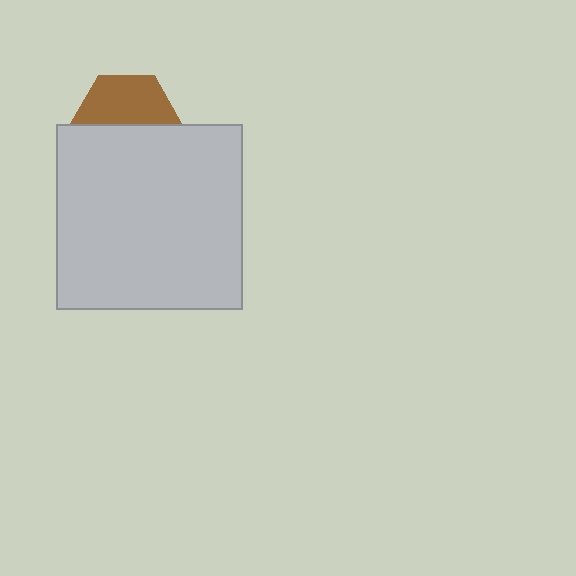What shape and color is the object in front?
The object in front is a light gray square.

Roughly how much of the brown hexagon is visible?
About half of it is visible (roughly 50%).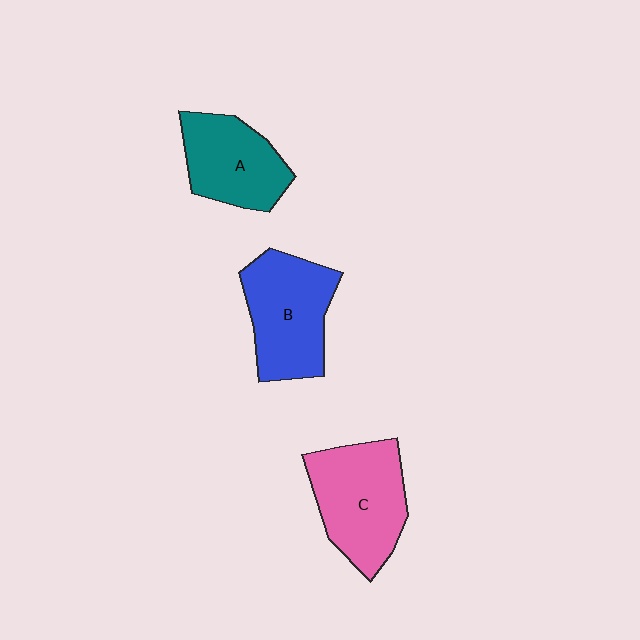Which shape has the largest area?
Shape C (pink).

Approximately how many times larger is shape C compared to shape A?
Approximately 1.2 times.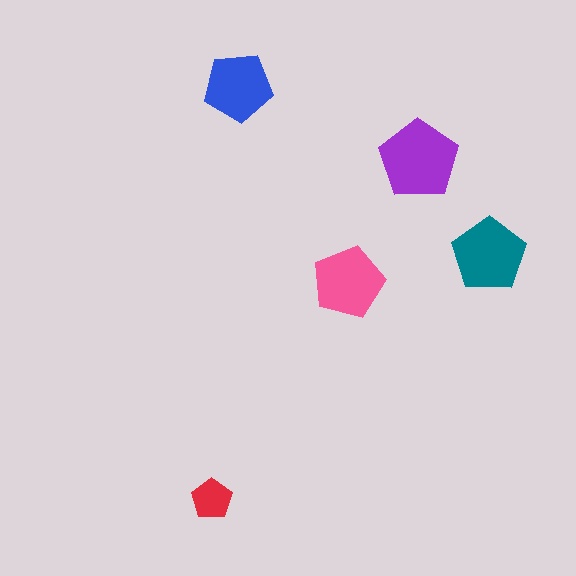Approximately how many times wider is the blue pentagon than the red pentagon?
About 1.5 times wider.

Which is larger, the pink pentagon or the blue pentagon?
The pink one.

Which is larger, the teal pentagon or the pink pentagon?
The teal one.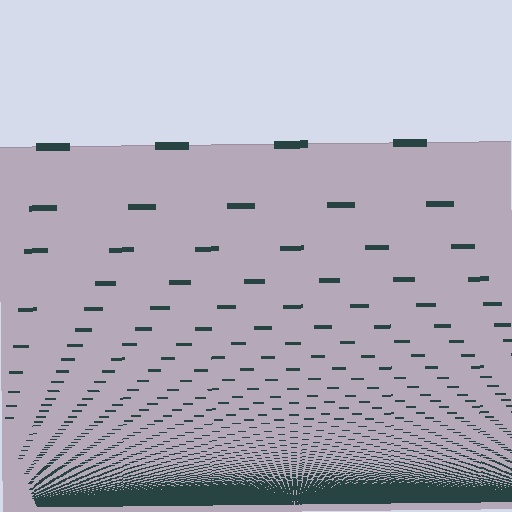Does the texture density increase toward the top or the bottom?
Density increases toward the bottom.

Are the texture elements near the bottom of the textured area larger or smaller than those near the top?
Smaller. The gradient is inverted — elements near the bottom are smaller and denser.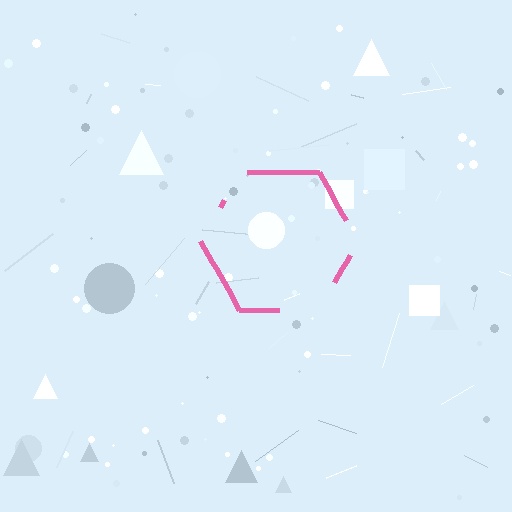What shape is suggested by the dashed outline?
The dashed outline suggests a hexagon.